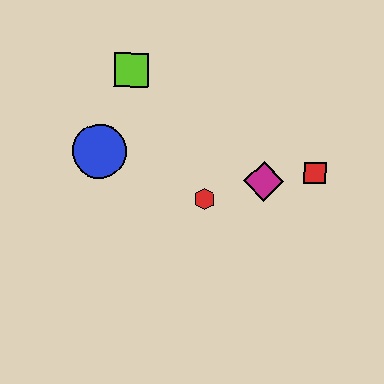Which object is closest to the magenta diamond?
The red square is closest to the magenta diamond.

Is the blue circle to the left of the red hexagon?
Yes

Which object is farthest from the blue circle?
The red square is farthest from the blue circle.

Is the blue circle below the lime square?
Yes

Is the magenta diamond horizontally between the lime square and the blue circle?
No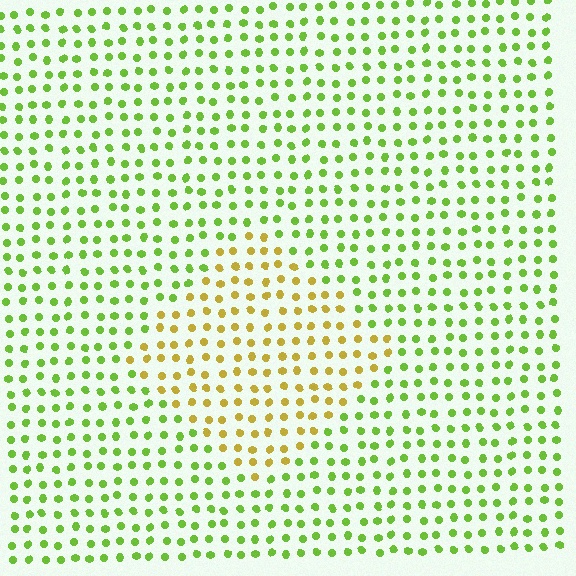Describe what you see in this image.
The image is filled with small lime elements in a uniform arrangement. A diamond-shaped region is visible where the elements are tinted to a slightly different hue, forming a subtle color boundary.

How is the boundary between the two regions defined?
The boundary is defined purely by a slight shift in hue (about 46 degrees). Spacing, size, and orientation are identical on both sides.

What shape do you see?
I see a diamond.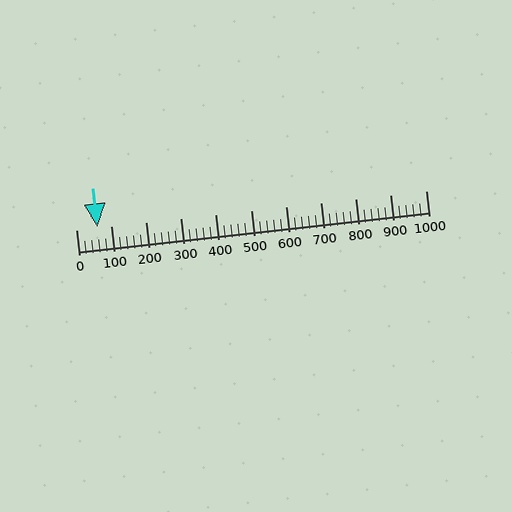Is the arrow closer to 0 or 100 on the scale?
The arrow is closer to 100.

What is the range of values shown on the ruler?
The ruler shows values from 0 to 1000.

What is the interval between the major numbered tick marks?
The major tick marks are spaced 100 units apart.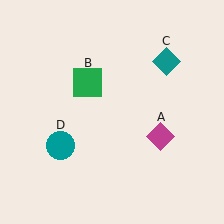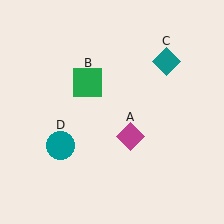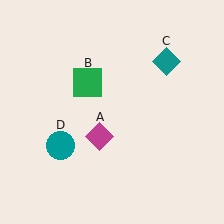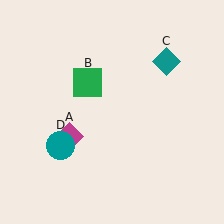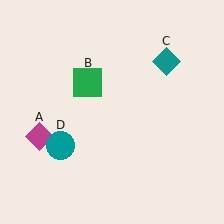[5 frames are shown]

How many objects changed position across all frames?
1 object changed position: magenta diamond (object A).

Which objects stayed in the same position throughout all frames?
Green square (object B) and teal diamond (object C) and teal circle (object D) remained stationary.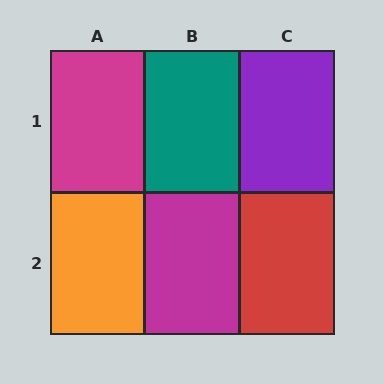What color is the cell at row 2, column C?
Red.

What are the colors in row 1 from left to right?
Magenta, teal, purple.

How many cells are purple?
1 cell is purple.